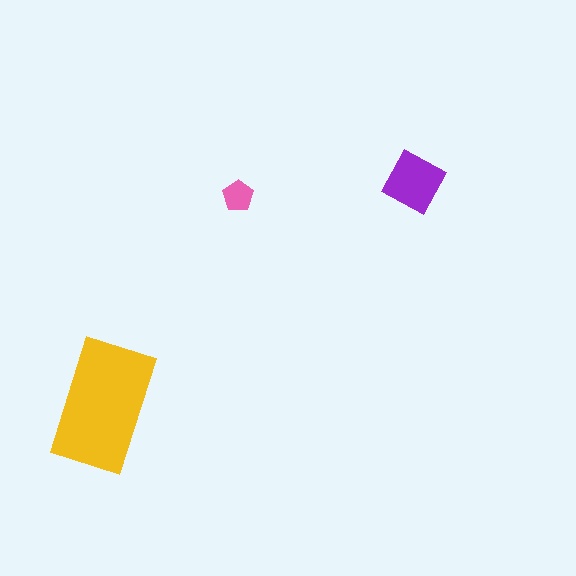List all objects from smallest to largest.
The pink pentagon, the purple square, the yellow rectangle.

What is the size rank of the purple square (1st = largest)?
2nd.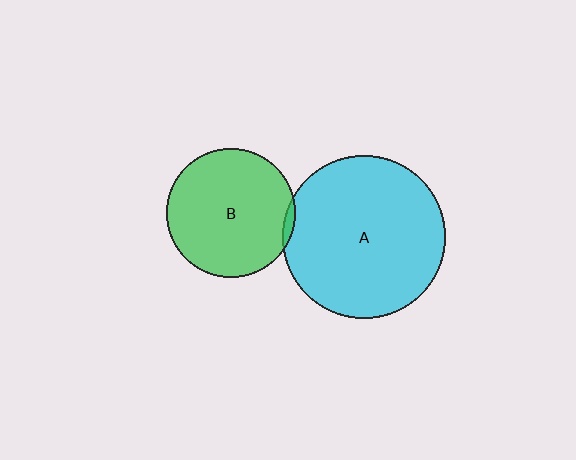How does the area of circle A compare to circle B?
Approximately 1.6 times.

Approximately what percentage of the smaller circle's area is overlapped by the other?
Approximately 5%.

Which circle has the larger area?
Circle A (cyan).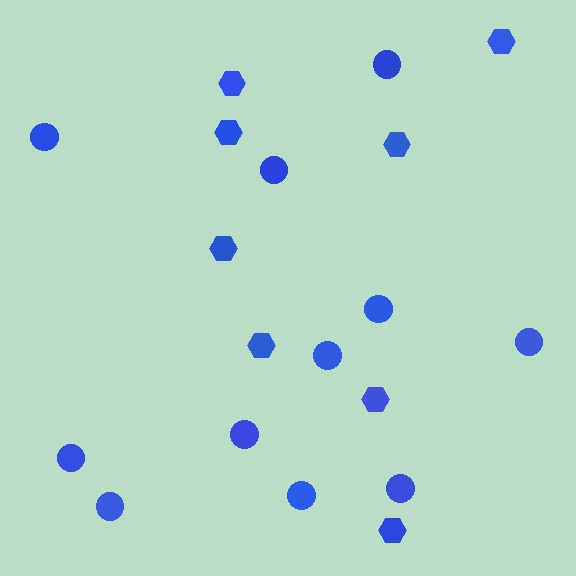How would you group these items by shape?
There are 2 groups: one group of hexagons (8) and one group of circles (11).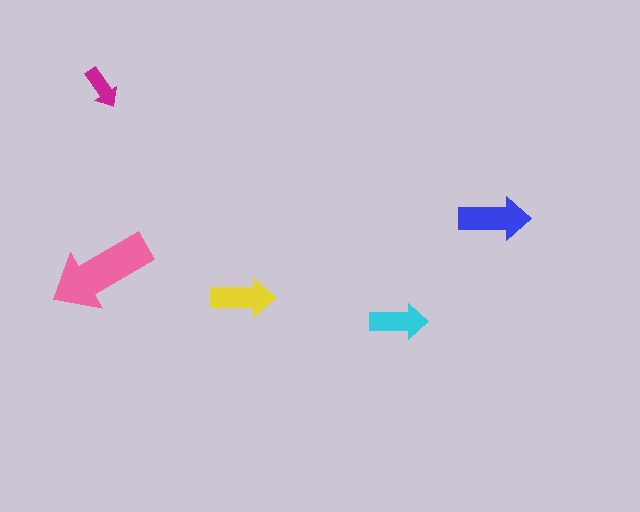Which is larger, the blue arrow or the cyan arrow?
The blue one.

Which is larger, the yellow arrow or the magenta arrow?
The yellow one.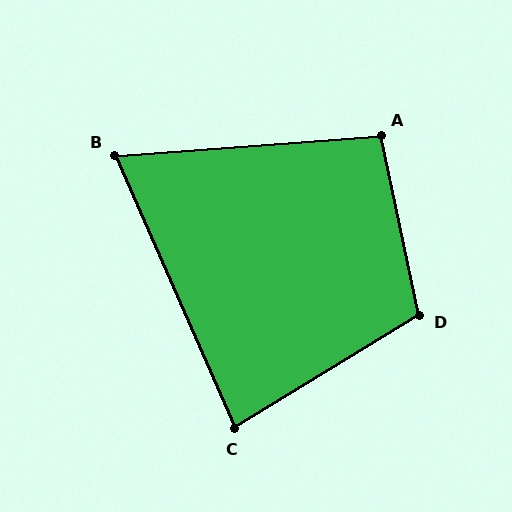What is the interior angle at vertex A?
Approximately 98 degrees (obtuse).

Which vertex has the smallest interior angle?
B, at approximately 70 degrees.